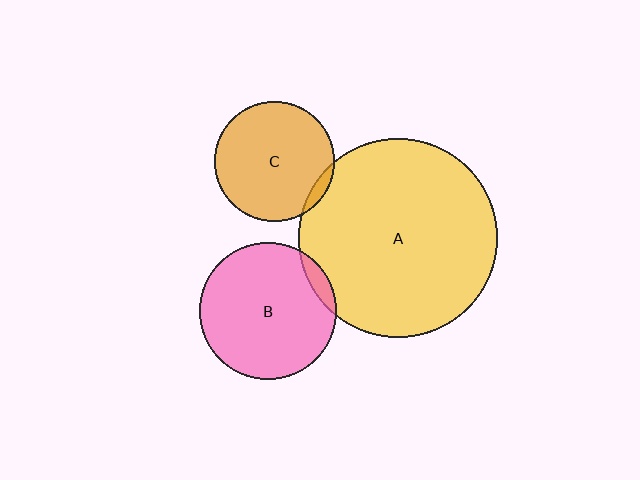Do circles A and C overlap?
Yes.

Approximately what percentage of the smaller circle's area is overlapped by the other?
Approximately 5%.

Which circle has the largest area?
Circle A (yellow).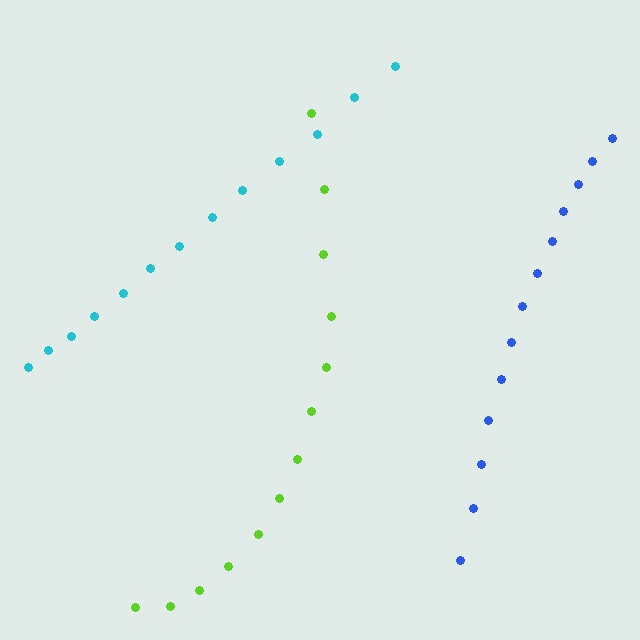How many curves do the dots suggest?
There are 3 distinct paths.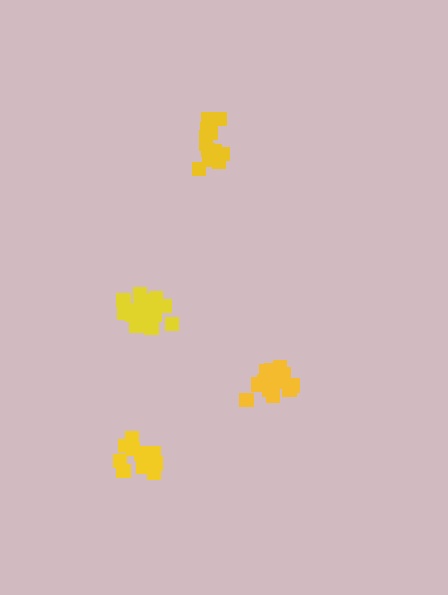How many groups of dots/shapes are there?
There are 4 groups.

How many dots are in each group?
Group 1: 13 dots, Group 2: 16 dots, Group 3: 18 dots, Group 4: 12 dots (59 total).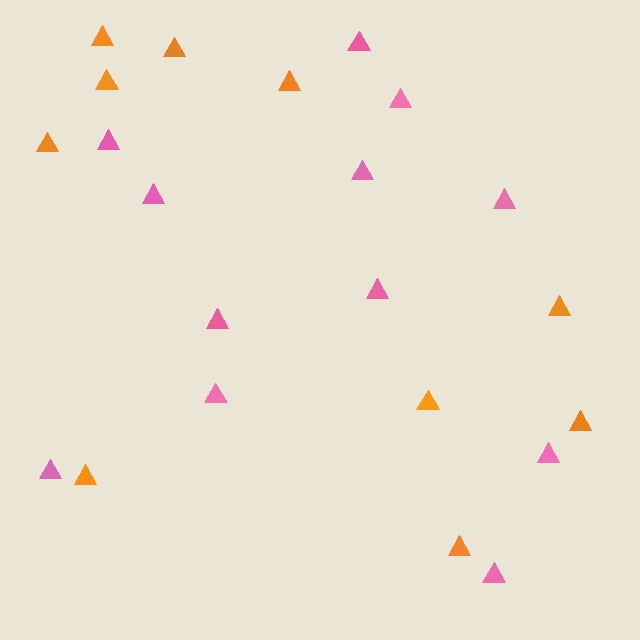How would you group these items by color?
There are 2 groups: one group of pink triangles (12) and one group of orange triangles (10).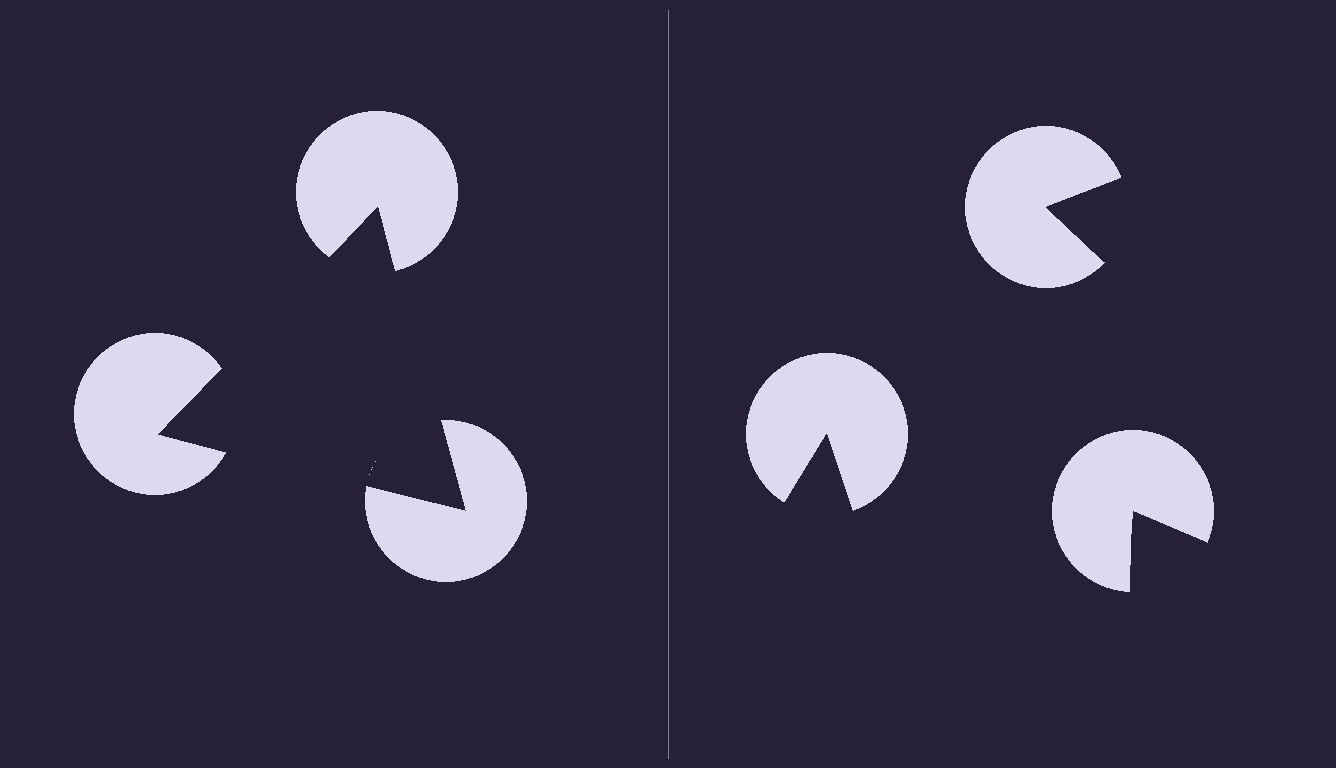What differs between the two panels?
The pac-man discs are positioned identically on both sides; only the wedge orientations differ. On the left they align to a triangle; on the right they are misaligned.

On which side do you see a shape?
An illusory triangle appears on the left side. On the right side the wedge cuts are rotated, so no coherent shape forms.